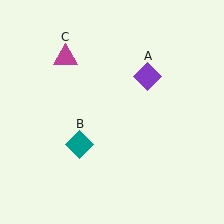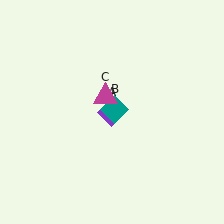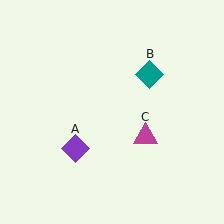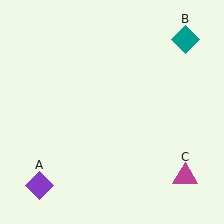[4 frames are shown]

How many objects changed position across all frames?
3 objects changed position: purple diamond (object A), teal diamond (object B), magenta triangle (object C).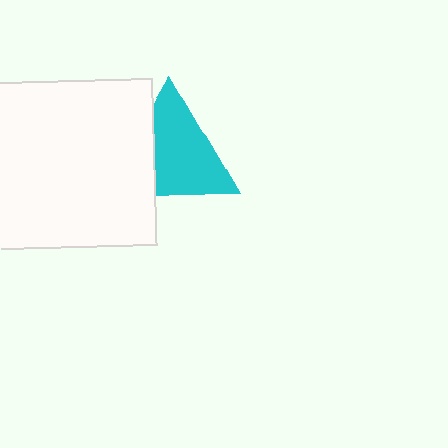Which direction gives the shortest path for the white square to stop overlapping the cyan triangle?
Moving left gives the shortest separation.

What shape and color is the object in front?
The object in front is a white square.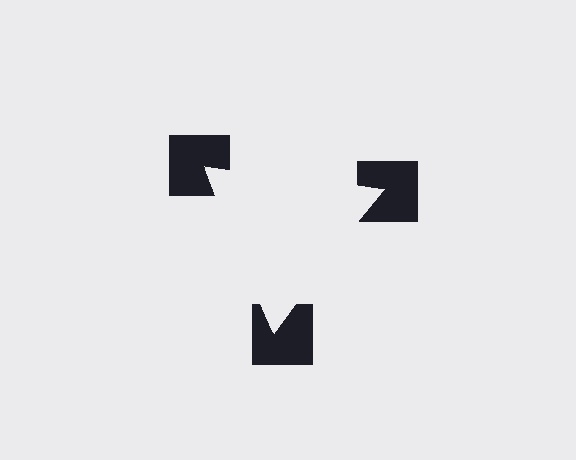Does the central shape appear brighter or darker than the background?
It typically appears slightly brighter than the background, even though no actual brightness change is drawn.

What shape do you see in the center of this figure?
An illusory triangle — its edges are inferred from the aligned wedge cuts in the notched squares, not physically drawn.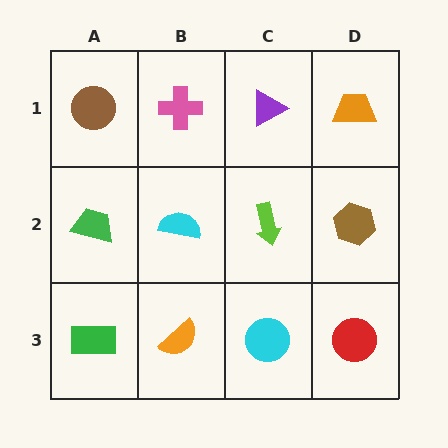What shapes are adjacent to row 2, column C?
A purple triangle (row 1, column C), a cyan circle (row 3, column C), a cyan semicircle (row 2, column B), a brown hexagon (row 2, column D).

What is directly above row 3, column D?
A brown hexagon.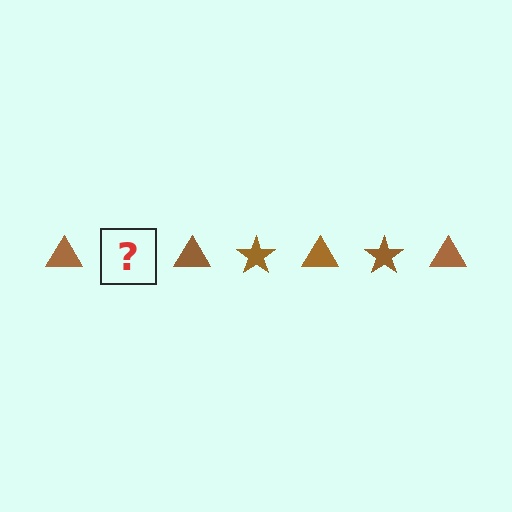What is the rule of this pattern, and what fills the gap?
The rule is that the pattern cycles through triangle, star shapes in brown. The gap should be filled with a brown star.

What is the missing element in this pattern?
The missing element is a brown star.